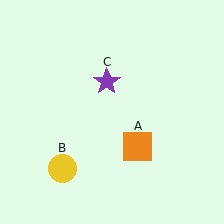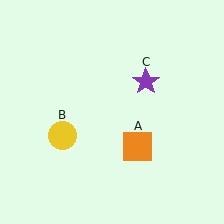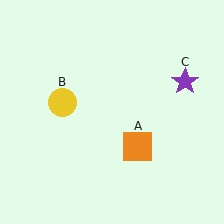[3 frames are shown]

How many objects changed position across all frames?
2 objects changed position: yellow circle (object B), purple star (object C).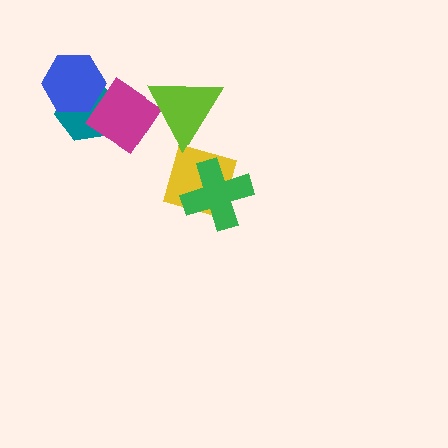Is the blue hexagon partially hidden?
No, no other shape covers it.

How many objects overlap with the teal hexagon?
2 objects overlap with the teal hexagon.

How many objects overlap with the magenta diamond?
3 objects overlap with the magenta diamond.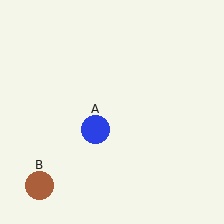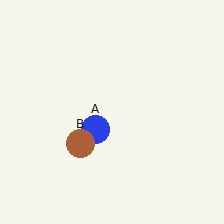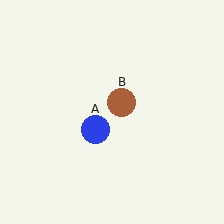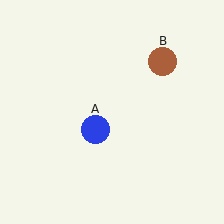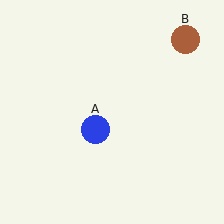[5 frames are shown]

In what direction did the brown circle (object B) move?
The brown circle (object B) moved up and to the right.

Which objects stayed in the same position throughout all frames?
Blue circle (object A) remained stationary.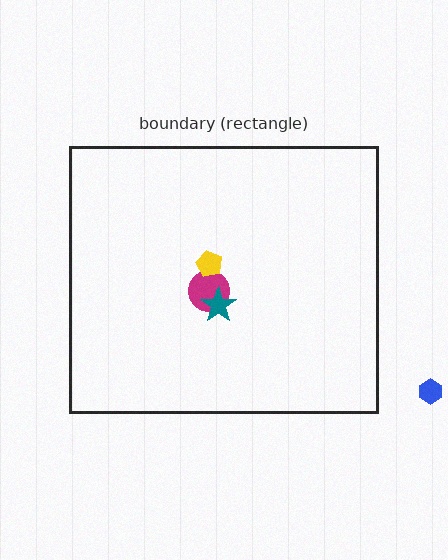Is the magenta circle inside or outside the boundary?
Inside.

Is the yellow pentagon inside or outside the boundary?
Inside.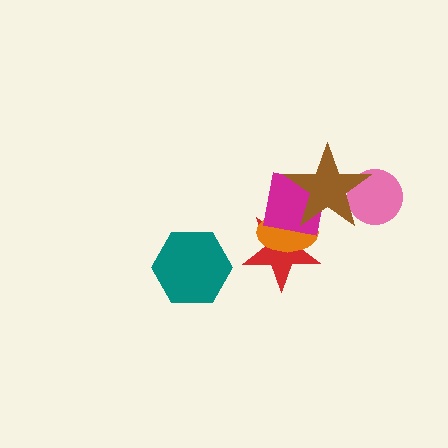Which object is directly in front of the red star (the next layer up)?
The orange ellipse is directly in front of the red star.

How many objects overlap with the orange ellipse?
3 objects overlap with the orange ellipse.